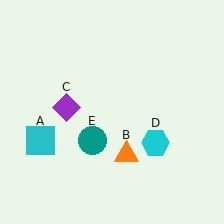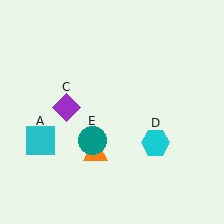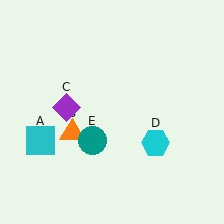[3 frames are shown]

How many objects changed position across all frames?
1 object changed position: orange triangle (object B).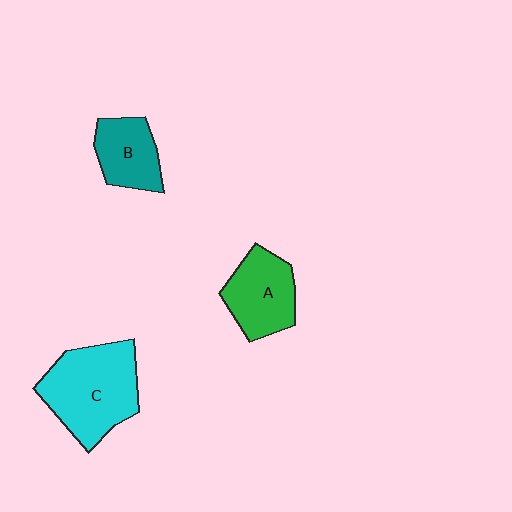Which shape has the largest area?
Shape C (cyan).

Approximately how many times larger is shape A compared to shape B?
Approximately 1.2 times.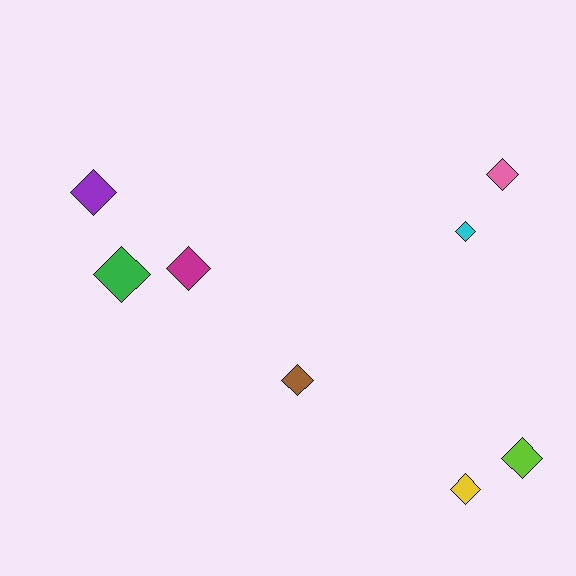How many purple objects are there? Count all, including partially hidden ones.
There is 1 purple object.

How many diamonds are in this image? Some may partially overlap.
There are 8 diamonds.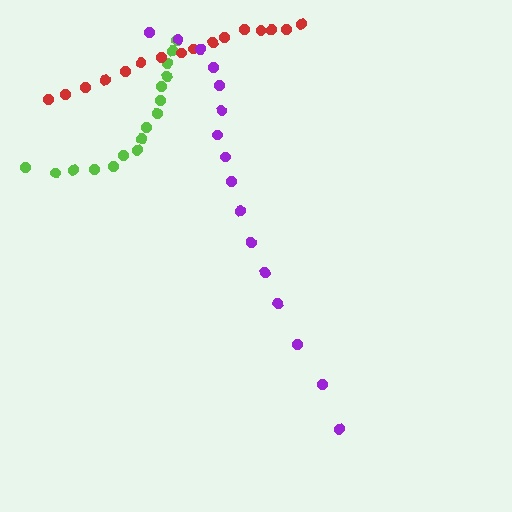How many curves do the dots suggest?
There are 3 distinct paths.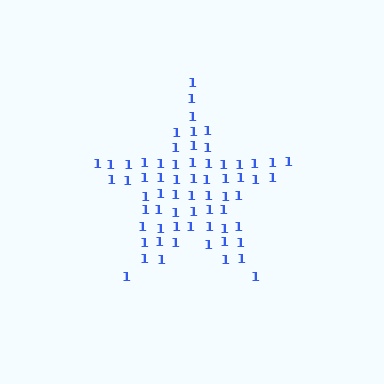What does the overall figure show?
The overall figure shows a star.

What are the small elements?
The small elements are digit 1's.